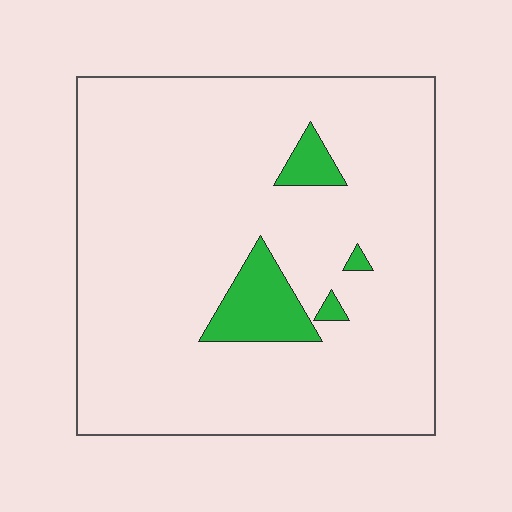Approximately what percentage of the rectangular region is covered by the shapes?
Approximately 10%.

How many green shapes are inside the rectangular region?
4.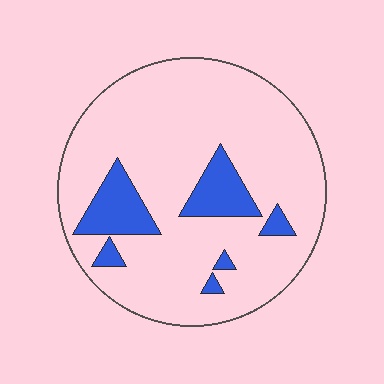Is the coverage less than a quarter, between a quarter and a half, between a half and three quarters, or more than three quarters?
Less than a quarter.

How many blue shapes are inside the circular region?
6.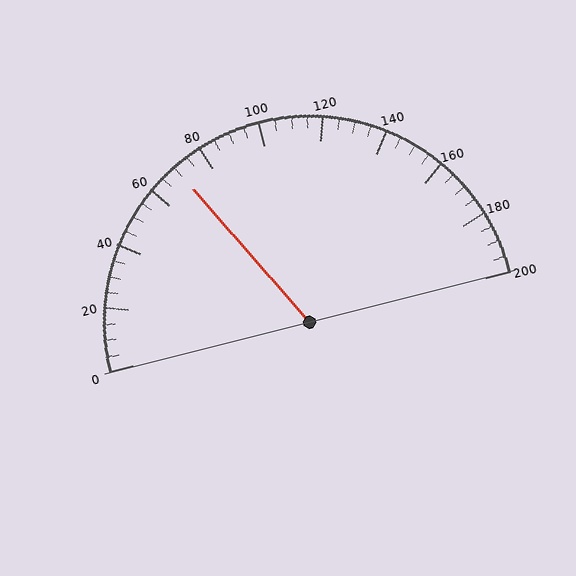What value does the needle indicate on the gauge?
The needle indicates approximately 70.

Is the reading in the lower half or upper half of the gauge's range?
The reading is in the lower half of the range (0 to 200).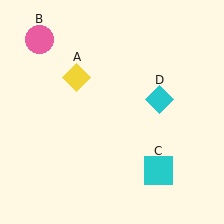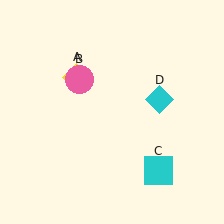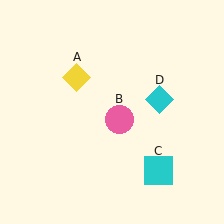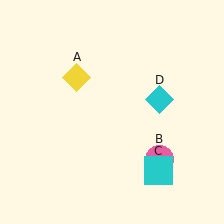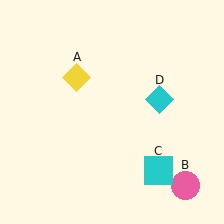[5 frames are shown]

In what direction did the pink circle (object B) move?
The pink circle (object B) moved down and to the right.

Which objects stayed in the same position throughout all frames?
Yellow diamond (object A) and cyan square (object C) and cyan diamond (object D) remained stationary.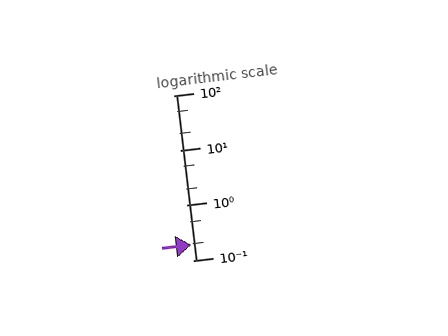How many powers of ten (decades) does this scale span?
The scale spans 3 decades, from 0.1 to 100.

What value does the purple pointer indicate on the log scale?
The pointer indicates approximately 0.19.